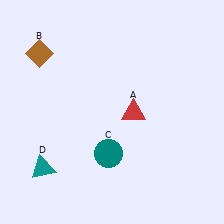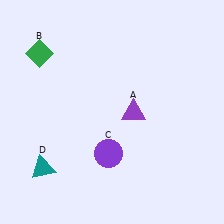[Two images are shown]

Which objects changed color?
A changed from red to purple. B changed from brown to green. C changed from teal to purple.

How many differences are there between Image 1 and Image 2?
There are 3 differences between the two images.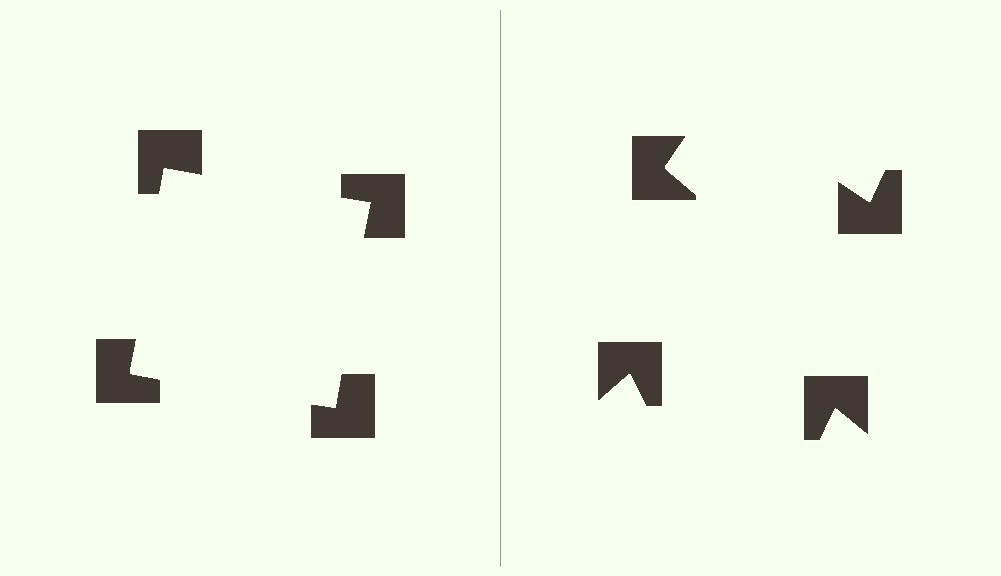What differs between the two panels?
The notched squares are positioned identically on both sides; only the wedge orientations differ. On the left they align to a square; on the right they are misaligned.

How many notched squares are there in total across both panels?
8 — 4 on each side.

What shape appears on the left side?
An illusory square.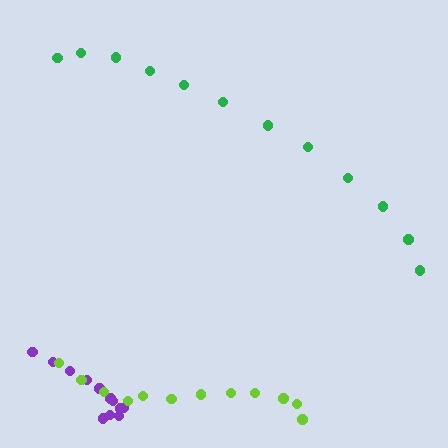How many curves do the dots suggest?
There are 3 distinct paths.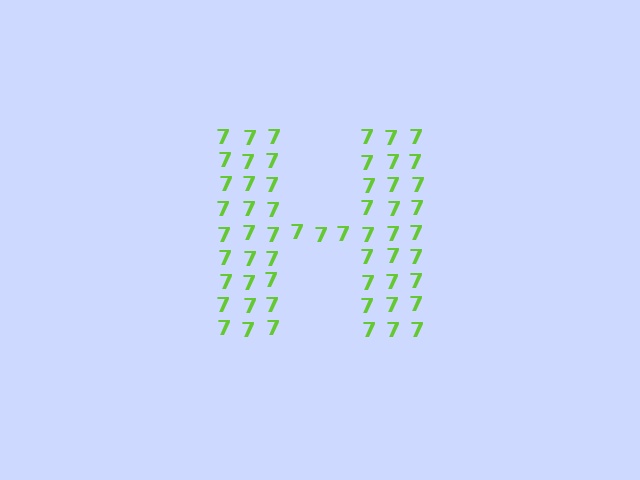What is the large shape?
The large shape is the letter H.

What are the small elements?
The small elements are digit 7's.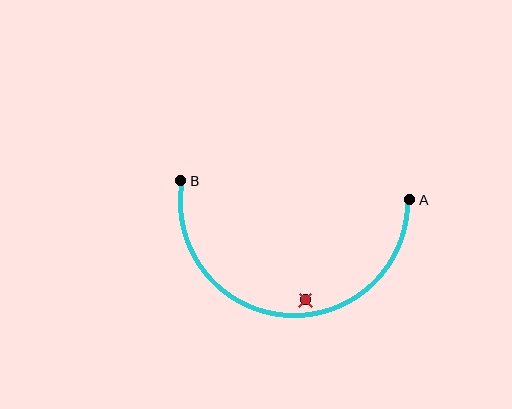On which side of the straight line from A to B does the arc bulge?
The arc bulges below the straight line connecting A and B.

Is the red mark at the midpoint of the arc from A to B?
No — the red mark does not lie on the arc at all. It sits slightly inside the curve.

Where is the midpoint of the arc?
The arc midpoint is the point on the curve farthest from the straight line joining A and B. It sits below that line.